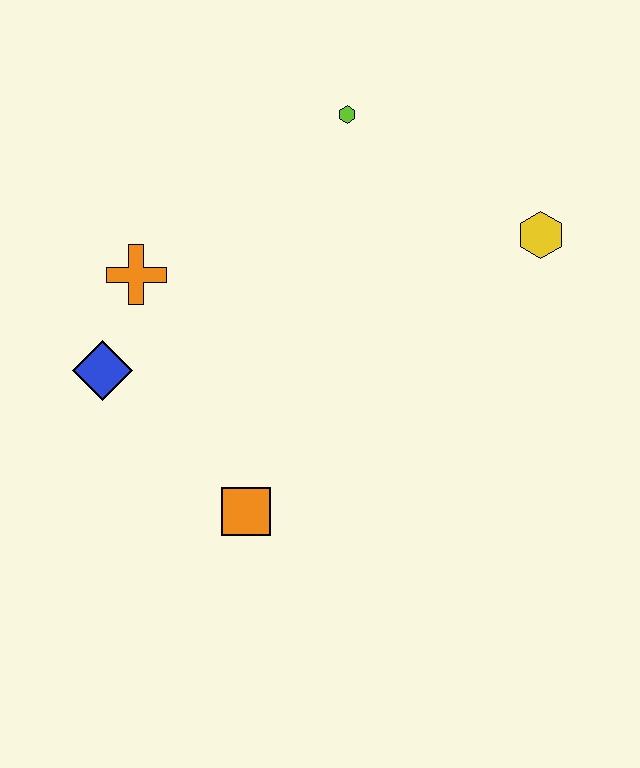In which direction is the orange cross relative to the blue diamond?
The orange cross is above the blue diamond.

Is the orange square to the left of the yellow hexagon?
Yes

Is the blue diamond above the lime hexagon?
No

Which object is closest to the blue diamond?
The orange cross is closest to the blue diamond.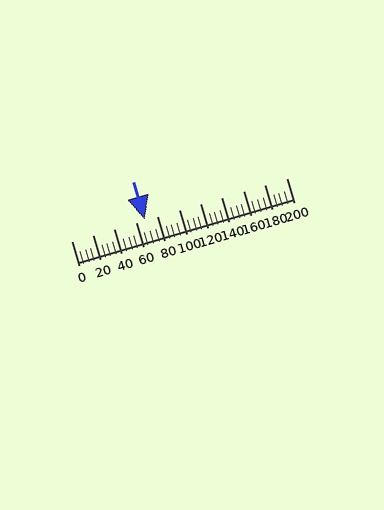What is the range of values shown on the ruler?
The ruler shows values from 0 to 200.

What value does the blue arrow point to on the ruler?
The blue arrow points to approximately 68.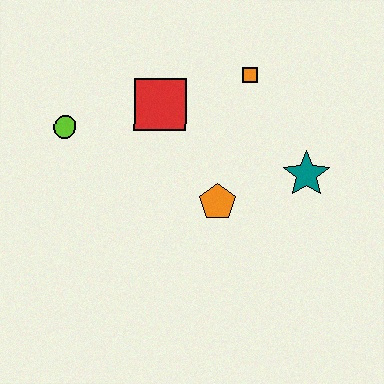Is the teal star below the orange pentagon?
No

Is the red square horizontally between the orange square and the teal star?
No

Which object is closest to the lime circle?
The red square is closest to the lime circle.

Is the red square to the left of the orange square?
Yes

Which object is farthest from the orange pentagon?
The lime circle is farthest from the orange pentagon.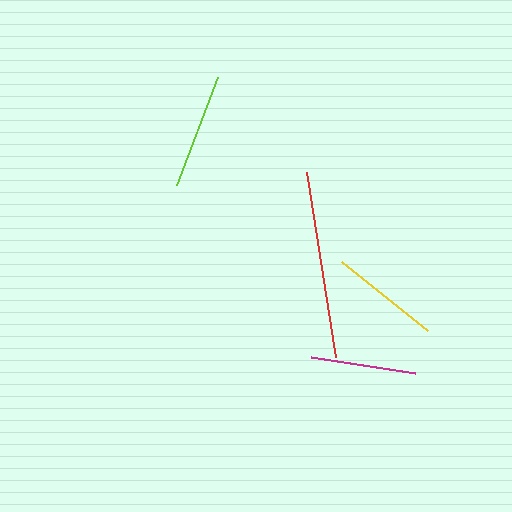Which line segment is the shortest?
The magenta line is the shortest at approximately 106 pixels.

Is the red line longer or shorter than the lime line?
The red line is longer than the lime line.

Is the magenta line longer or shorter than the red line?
The red line is longer than the magenta line.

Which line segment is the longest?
The red line is the longest at approximately 187 pixels.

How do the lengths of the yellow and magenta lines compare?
The yellow and magenta lines are approximately the same length.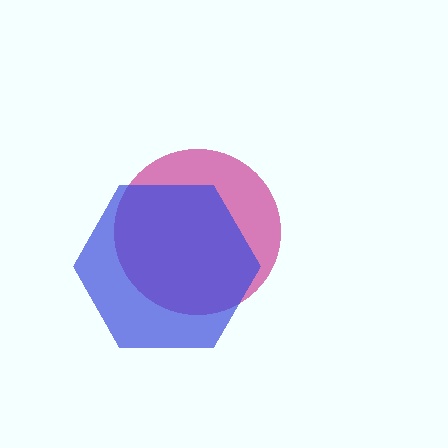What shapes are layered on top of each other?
The layered shapes are: a magenta circle, a blue hexagon.